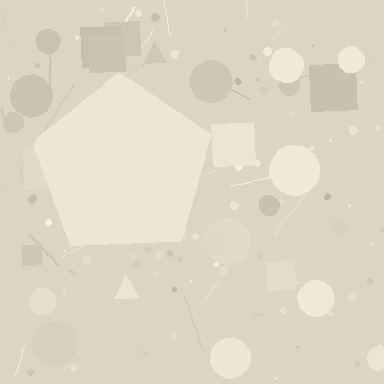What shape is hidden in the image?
A pentagon is hidden in the image.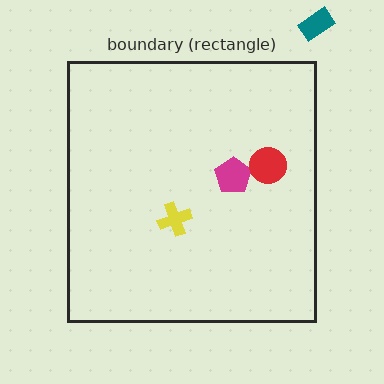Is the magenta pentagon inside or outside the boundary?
Inside.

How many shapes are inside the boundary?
3 inside, 1 outside.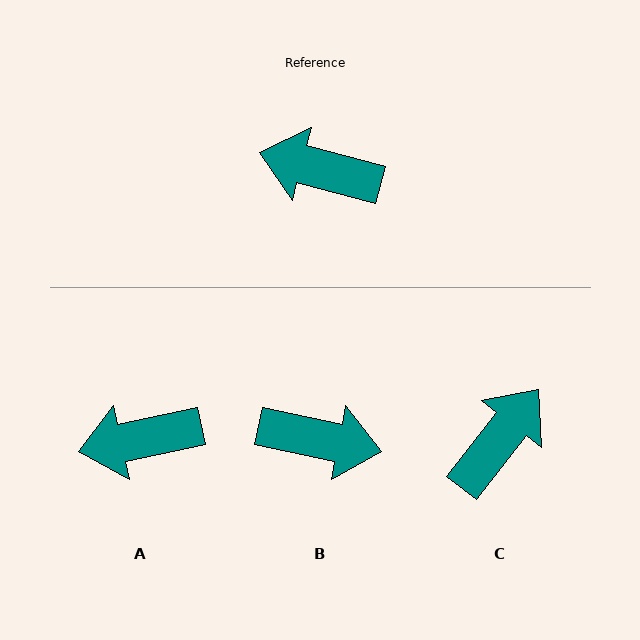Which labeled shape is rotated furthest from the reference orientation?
B, about 177 degrees away.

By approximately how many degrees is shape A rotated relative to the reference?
Approximately 26 degrees counter-clockwise.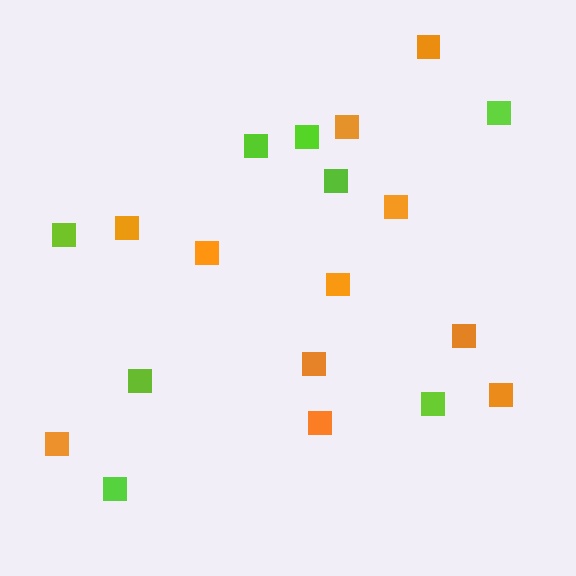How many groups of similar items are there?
There are 2 groups: one group of orange squares (11) and one group of lime squares (8).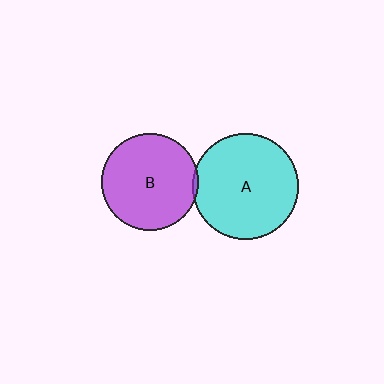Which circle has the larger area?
Circle A (cyan).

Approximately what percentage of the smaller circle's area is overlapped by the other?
Approximately 5%.